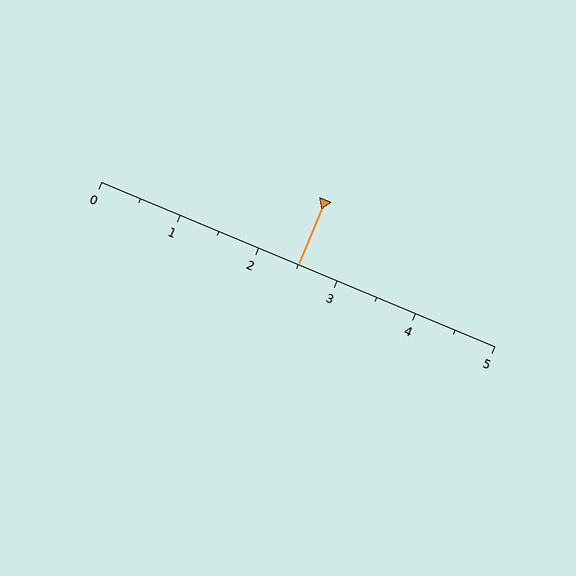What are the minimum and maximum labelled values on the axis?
The axis runs from 0 to 5.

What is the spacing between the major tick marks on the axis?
The major ticks are spaced 1 apart.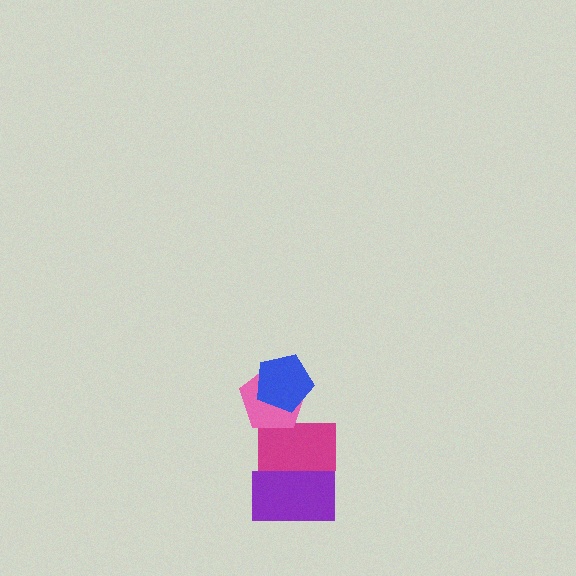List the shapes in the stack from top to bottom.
From top to bottom: the blue pentagon, the pink pentagon, the magenta rectangle, the purple rectangle.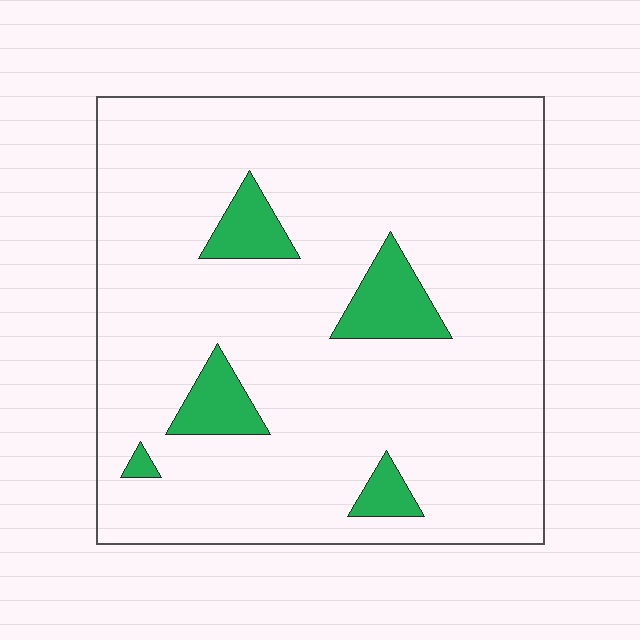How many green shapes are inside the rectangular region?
5.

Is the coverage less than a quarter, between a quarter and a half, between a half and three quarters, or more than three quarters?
Less than a quarter.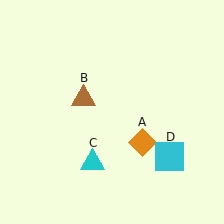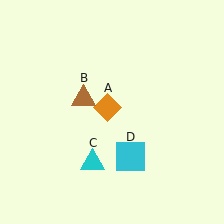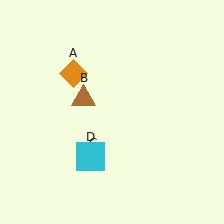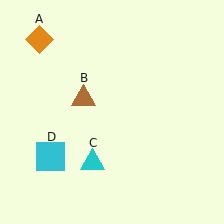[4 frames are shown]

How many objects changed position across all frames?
2 objects changed position: orange diamond (object A), cyan square (object D).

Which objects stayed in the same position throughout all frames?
Brown triangle (object B) and cyan triangle (object C) remained stationary.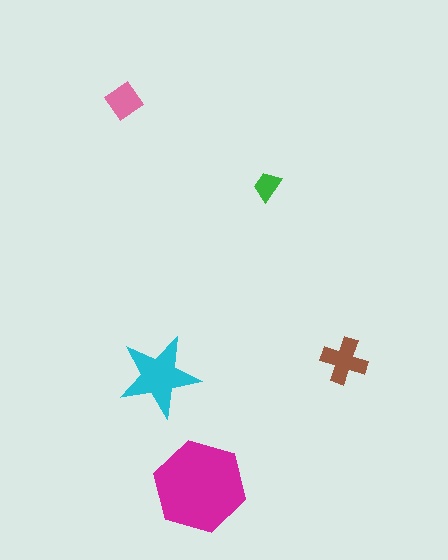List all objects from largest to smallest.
The magenta hexagon, the cyan star, the brown cross, the pink diamond, the green trapezoid.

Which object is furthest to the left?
The pink diamond is leftmost.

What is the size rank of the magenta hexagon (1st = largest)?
1st.